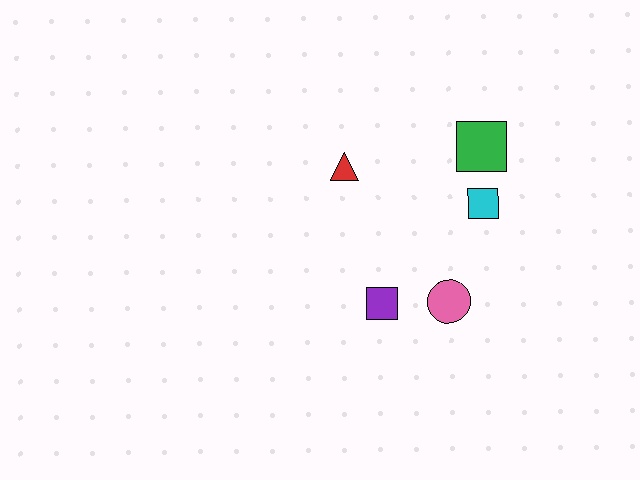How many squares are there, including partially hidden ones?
There are 3 squares.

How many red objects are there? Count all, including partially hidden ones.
There is 1 red object.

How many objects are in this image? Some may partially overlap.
There are 5 objects.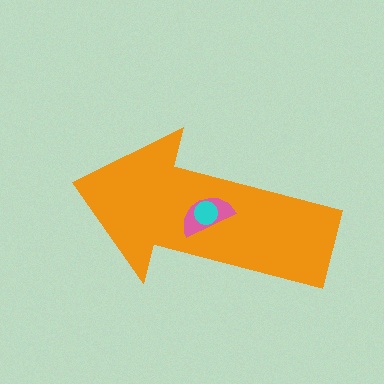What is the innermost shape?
The cyan circle.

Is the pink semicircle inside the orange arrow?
Yes.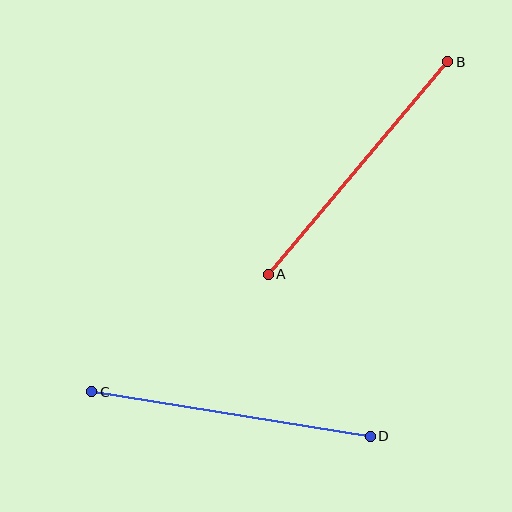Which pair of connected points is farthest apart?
Points C and D are farthest apart.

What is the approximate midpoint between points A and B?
The midpoint is at approximately (358, 168) pixels.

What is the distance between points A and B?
The distance is approximately 278 pixels.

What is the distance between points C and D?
The distance is approximately 282 pixels.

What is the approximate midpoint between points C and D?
The midpoint is at approximately (231, 414) pixels.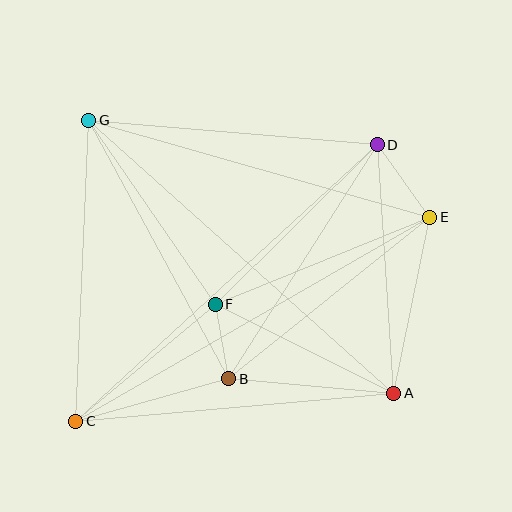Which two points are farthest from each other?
Points A and G are farthest from each other.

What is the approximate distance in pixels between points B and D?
The distance between B and D is approximately 277 pixels.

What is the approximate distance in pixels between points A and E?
The distance between A and E is approximately 180 pixels.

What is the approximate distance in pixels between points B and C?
The distance between B and C is approximately 159 pixels.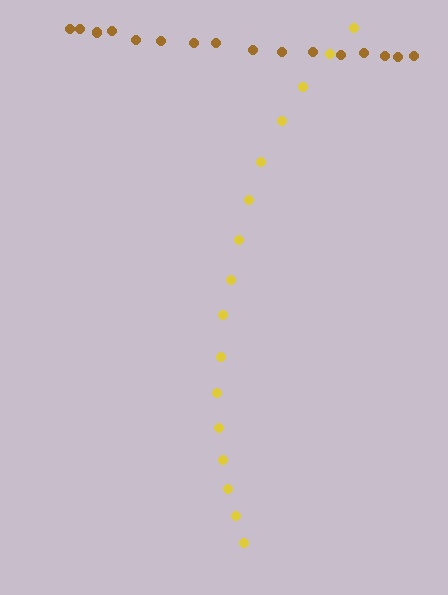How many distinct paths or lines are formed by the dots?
There are 2 distinct paths.